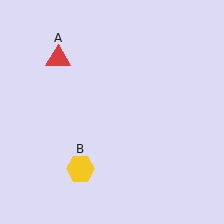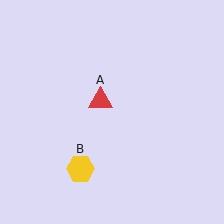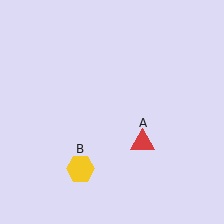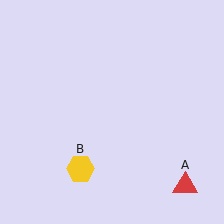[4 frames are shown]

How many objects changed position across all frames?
1 object changed position: red triangle (object A).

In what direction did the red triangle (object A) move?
The red triangle (object A) moved down and to the right.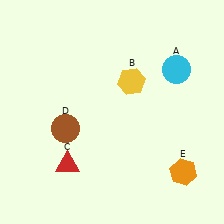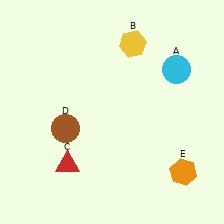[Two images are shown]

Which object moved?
The yellow hexagon (B) moved up.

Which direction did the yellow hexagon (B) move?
The yellow hexagon (B) moved up.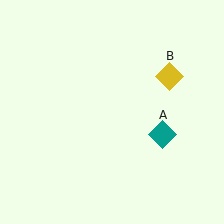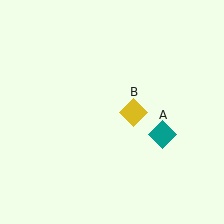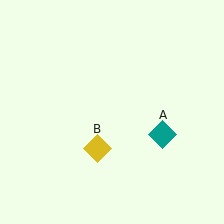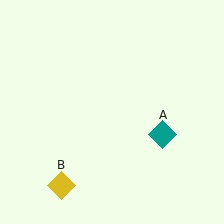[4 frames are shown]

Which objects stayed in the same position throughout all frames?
Teal diamond (object A) remained stationary.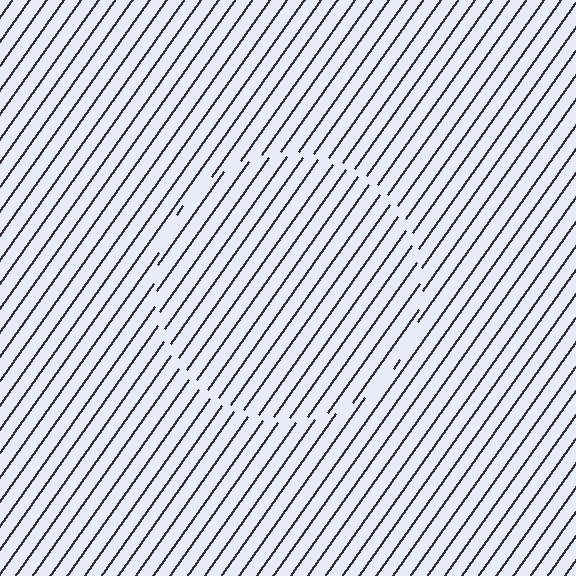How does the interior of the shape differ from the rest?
The interior of the shape contains the same grating, shifted by half a period — the contour is defined by the phase discontinuity where line-ends from the inner and outer gratings abut.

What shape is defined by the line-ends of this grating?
An illusory circle. The interior of the shape contains the same grating, shifted by half a period — the contour is defined by the phase discontinuity where line-ends from the inner and outer gratings abut.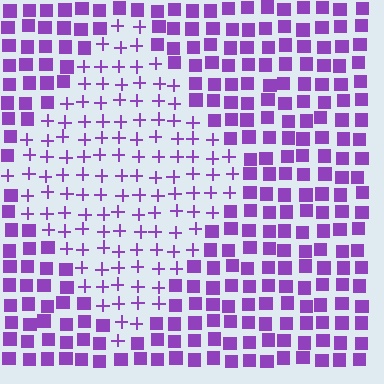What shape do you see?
I see a diamond.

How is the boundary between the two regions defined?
The boundary is defined by a change in element shape: plus signs inside vs. squares outside. All elements share the same color and spacing.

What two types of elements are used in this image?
The image uses plus signs inside the diamond region and squares outside it.